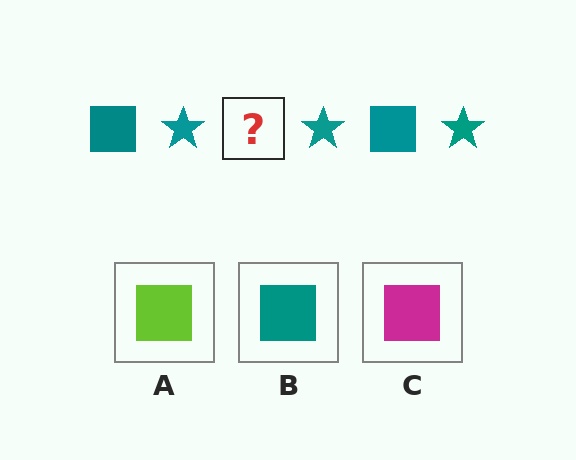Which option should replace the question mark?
Option B.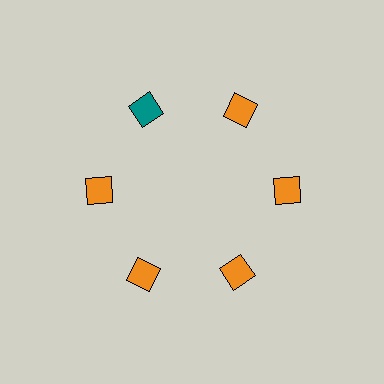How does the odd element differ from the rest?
It has a different color: teal instead of orange.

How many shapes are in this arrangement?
There are 6 shapes arranged in a ring pattern.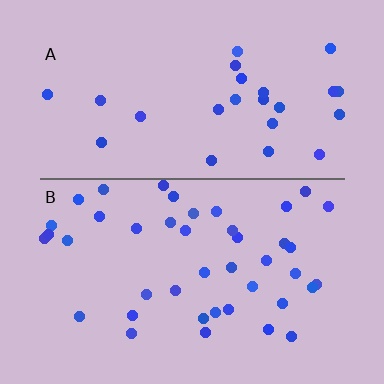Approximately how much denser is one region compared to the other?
Approximately 1.7× — region B over region A.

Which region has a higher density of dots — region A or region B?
B (the bottom).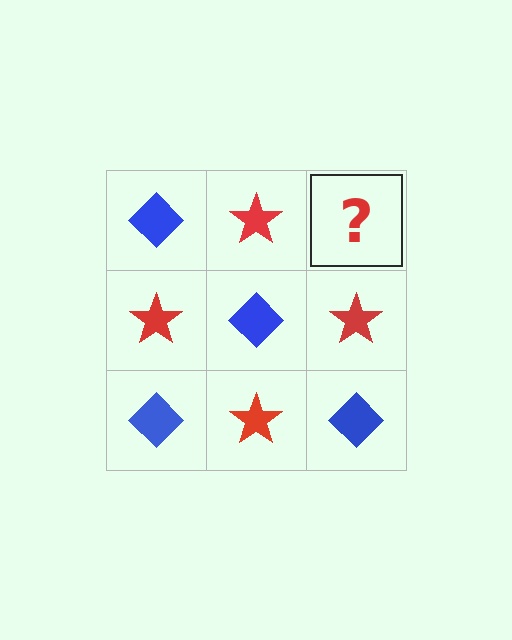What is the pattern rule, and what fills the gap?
The rule is that it alternates blue diamond and red star in a checkerboard pattern. The gap should be filled with a blue diamond.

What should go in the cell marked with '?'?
The missing cell should contain a blue diamond.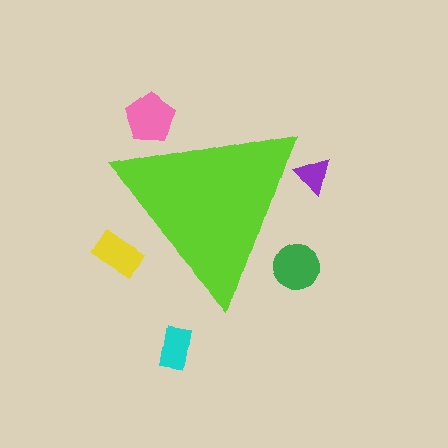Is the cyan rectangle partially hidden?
No, the cyan rectangle is fully visible.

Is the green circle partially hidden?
Yes, the green circle is partially hidden behind the lime triangle.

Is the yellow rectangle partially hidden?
Yes, the yellow rectangle is partially hidden behind the lime triangle.